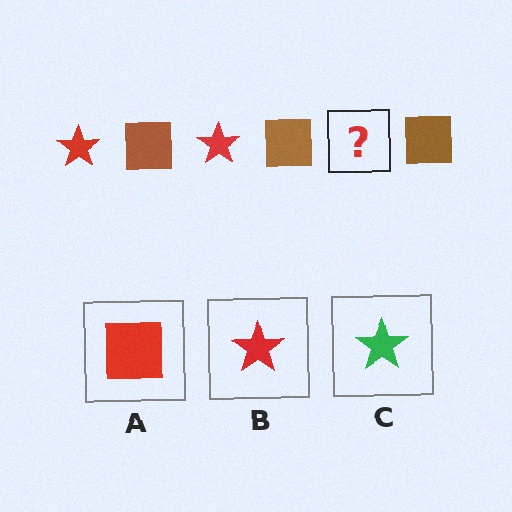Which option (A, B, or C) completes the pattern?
B.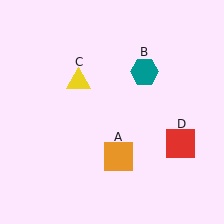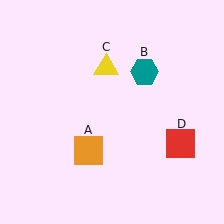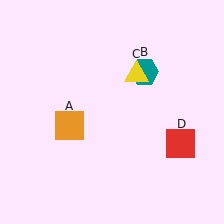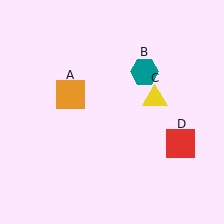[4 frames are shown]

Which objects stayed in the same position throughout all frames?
Teal hexagon (object B) and red square (object D) remained stationary.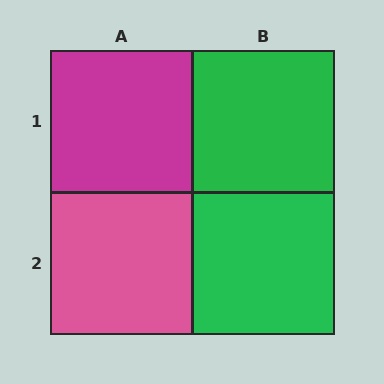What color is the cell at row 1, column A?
Magenta.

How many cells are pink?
1 cell is pink.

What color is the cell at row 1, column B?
Green.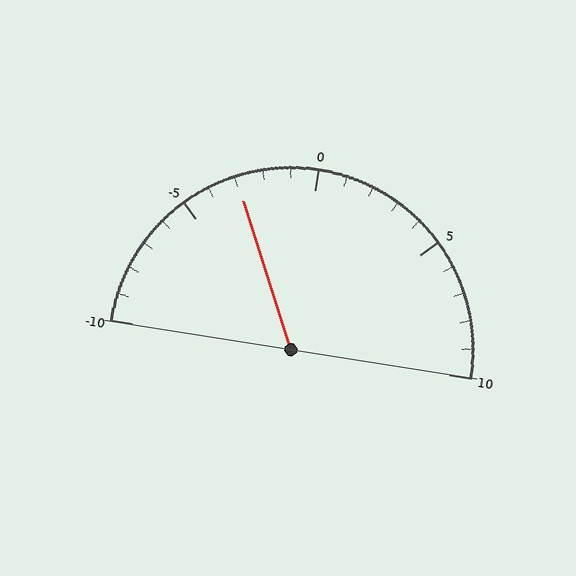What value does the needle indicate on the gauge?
The needle indicates approximately -3.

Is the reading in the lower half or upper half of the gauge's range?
The reading is in the lower half of the range (-10 to 10).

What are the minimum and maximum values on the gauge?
The gauge ranges from -10 to 10.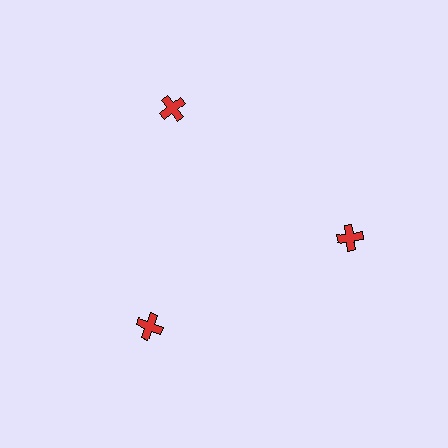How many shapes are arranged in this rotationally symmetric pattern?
There are 3 shapes, arranged in 3 groups of 1.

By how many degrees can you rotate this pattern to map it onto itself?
The pattern maps onto itself every 120 degrees of rotation.